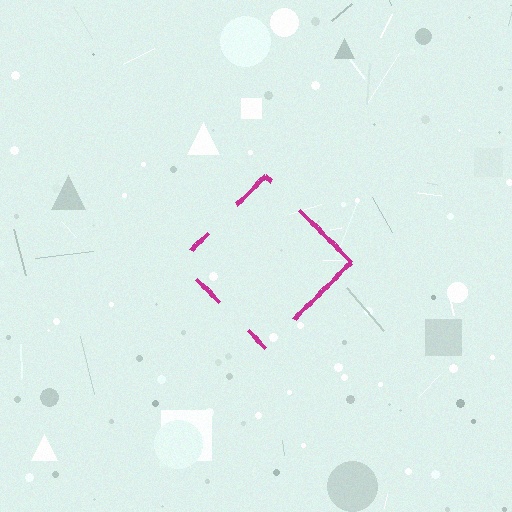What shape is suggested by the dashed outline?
The dashed outline suggests a diamond.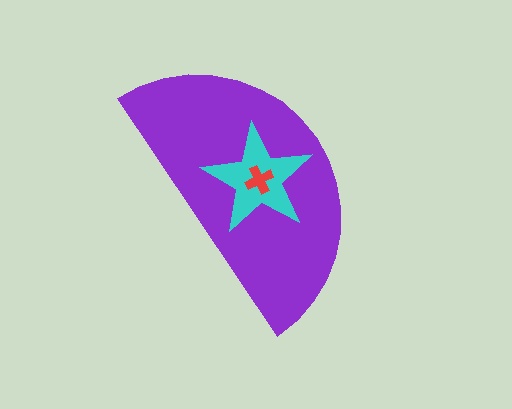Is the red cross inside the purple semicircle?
Yes.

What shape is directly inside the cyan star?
The red cross.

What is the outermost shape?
The purple semicircle.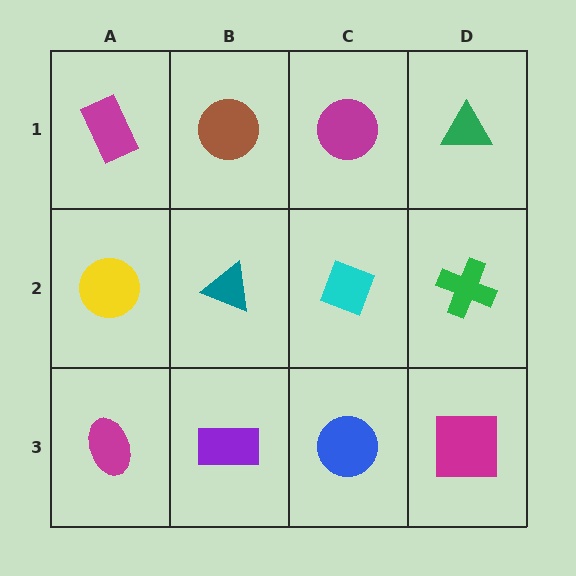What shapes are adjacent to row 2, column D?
A green triangle (row 1, column D), a magenta square (row 3, column D), a cyan diamond (row 2, column C).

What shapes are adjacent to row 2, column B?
A brown circle (row 1, column B), a purple rectangle (row 3, column B), a yellow circle (row 2, column A), a cyan diamond (row 2, column C).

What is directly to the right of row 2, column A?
A teal triangle.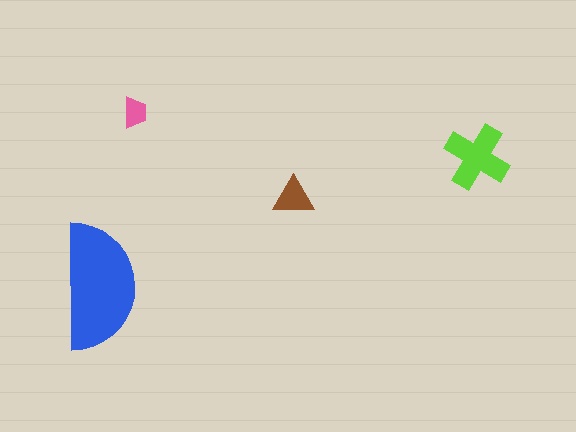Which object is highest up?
The pink trapezoid is topmost.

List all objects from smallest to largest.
The pink trapezoid, the brown triangle, the lime cross, the blue semicircle.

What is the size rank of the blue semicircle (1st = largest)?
1st.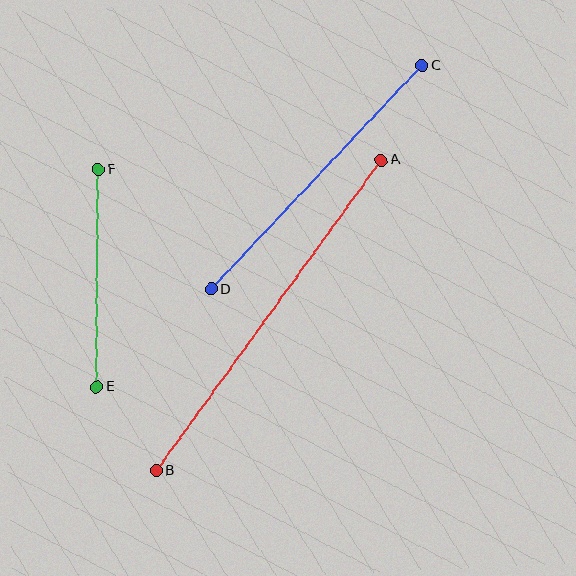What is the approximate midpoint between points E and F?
The midpoint is at approximately (98, 278) pixels.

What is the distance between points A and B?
The distance is approximately 384 pixels.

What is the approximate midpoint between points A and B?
The midpoint is at approximately (269, 315) pixels.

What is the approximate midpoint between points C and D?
The midpoint is at approximately (317, 177) pixels.